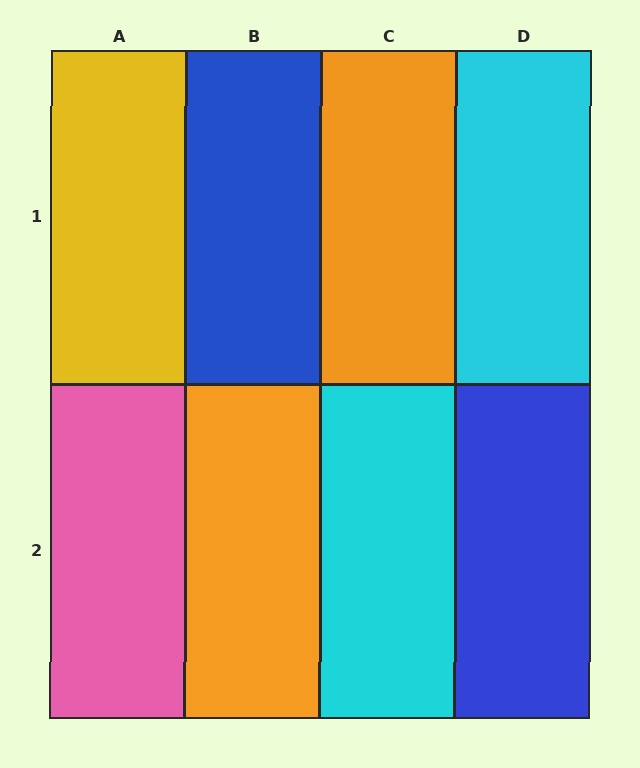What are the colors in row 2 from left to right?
Pink, orange, cyan, blue.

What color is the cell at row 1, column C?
Orange.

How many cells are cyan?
2 cells are cyan.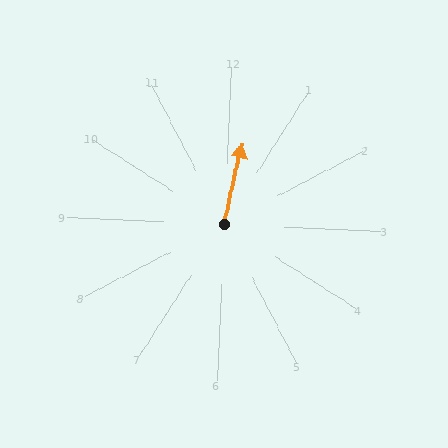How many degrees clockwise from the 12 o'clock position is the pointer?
Approximately 10 degrees.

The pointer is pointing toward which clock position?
Roughly 12 o'clock.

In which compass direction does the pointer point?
North.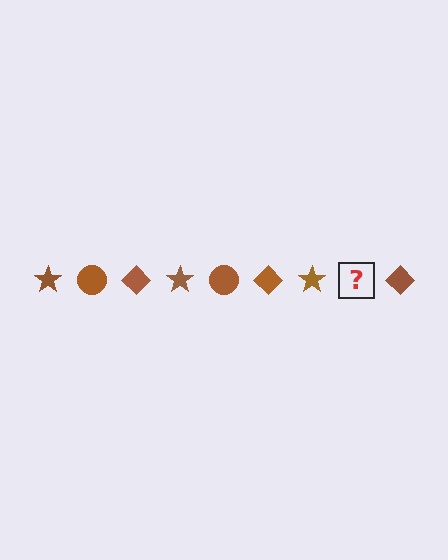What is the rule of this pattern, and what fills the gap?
The rule is that the pattern cycles through star, circle, diamond shapes in brown. The gap should be filled with a brown circle.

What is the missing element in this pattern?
The missing element is a brown circle.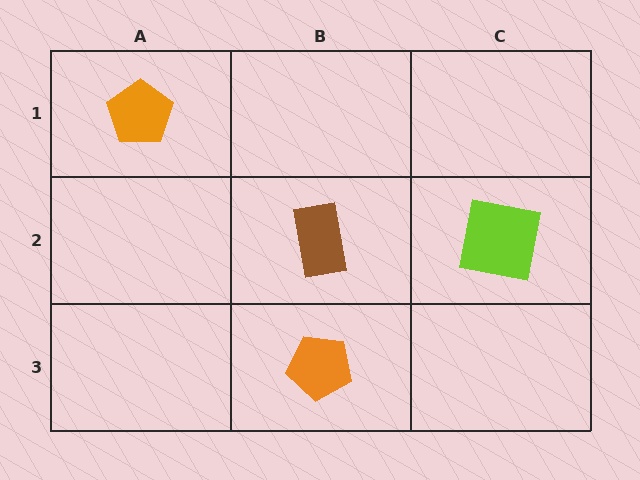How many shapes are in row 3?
1 shape.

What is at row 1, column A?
An orange pentagon.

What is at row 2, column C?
A lime square.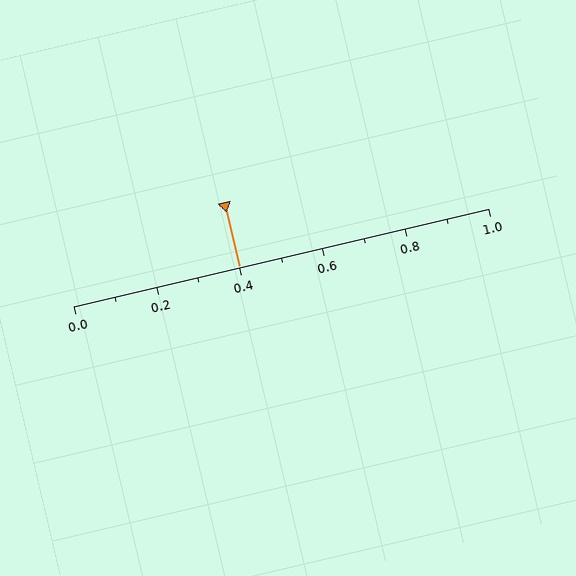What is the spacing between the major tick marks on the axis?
The major ticks are spaced 0.2 apart.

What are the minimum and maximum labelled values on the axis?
The axis runs from 0.0 to 1.0.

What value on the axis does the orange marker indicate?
The marker indicates approximately 0.4.